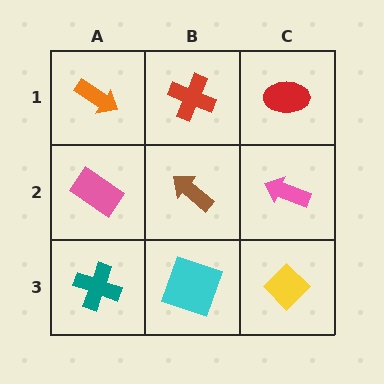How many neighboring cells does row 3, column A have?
2.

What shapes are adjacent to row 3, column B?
A brown arrow (row 2, column B), a teal cross (row 3, column A), a yellow diamond (row 3, column C).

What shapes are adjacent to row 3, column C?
A pink arrow (row 2, column C), a cyan square (row 3, column B).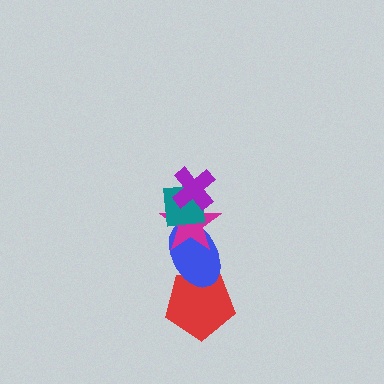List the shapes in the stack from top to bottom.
From top to bottom: the purple cross, the teal square, the magenta star, the blue ellipse, the red pentagon.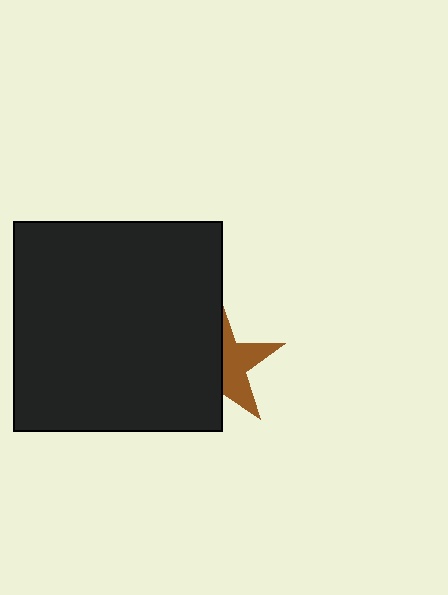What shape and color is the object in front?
The object in front is a black square.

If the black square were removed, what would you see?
You would see the complete brown star.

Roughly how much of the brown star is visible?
A small part of it is visible (roughly 44%).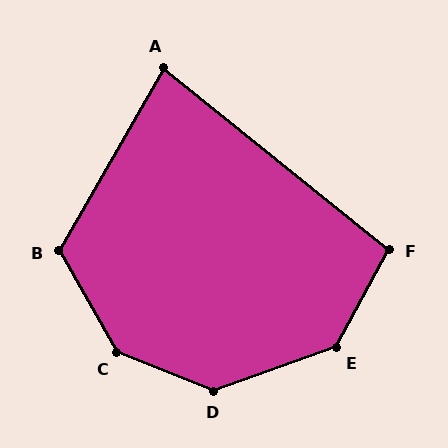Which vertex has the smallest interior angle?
A, at approximately 81 degrees.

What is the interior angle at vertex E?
Approximately 137 degrees (obtuse).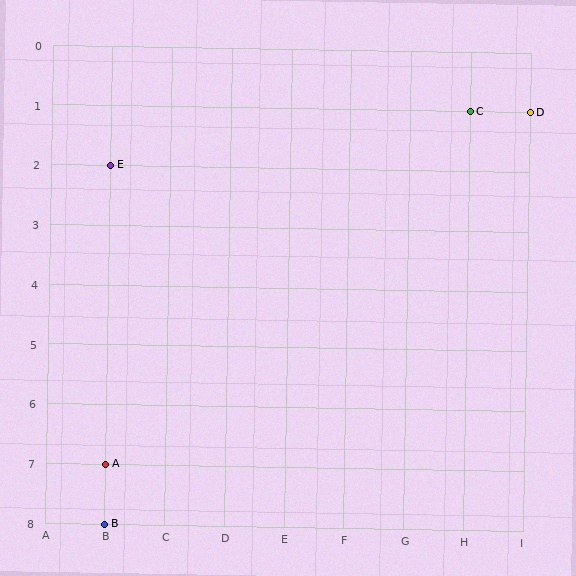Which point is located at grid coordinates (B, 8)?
Point B is at (B, 8).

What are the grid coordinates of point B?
Point B is at grid coordinates (B, 8).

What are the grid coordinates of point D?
Point D is at grid coordinates (I, 1).